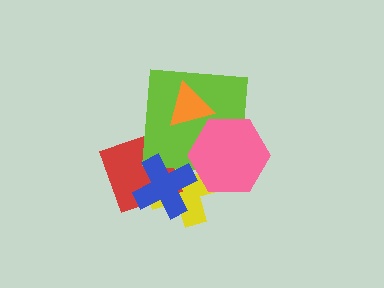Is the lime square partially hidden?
Yes, it is partially covered by another shape.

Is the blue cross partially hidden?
No, no other shape covers it.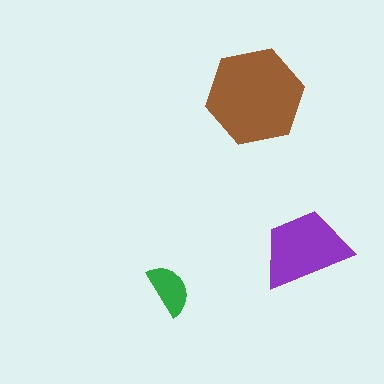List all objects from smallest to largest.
The green semicircle, the purple trapezoid, the brown hexagon.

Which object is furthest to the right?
The purple trapezoid is rightmost.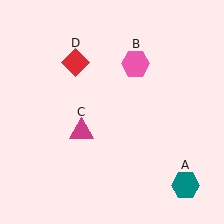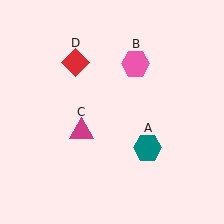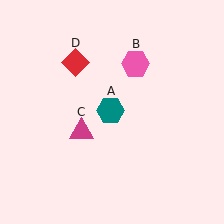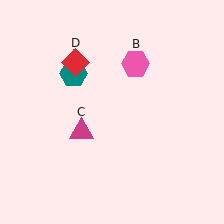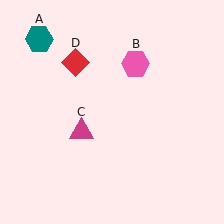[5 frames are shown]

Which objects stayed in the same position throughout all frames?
Pink hexagon (object B) and magenta triangle (object C) and red diamond (object D) remained stationary.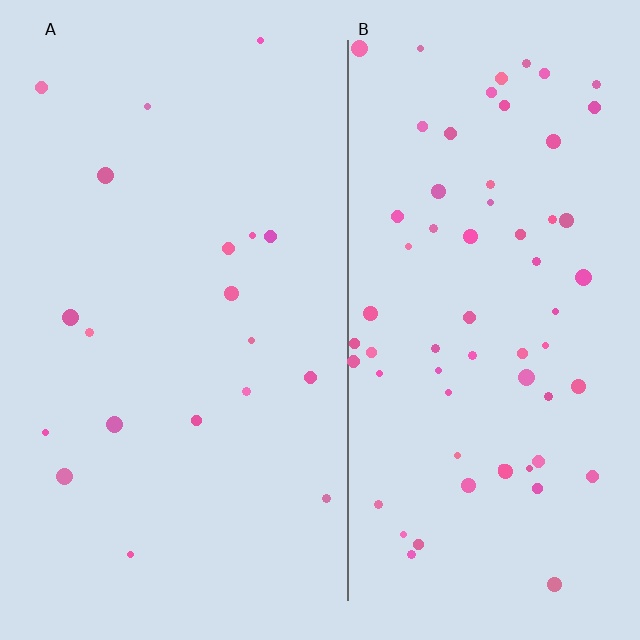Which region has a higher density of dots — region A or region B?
B (the right).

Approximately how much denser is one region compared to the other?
Approximately 3.4× — region B over region A.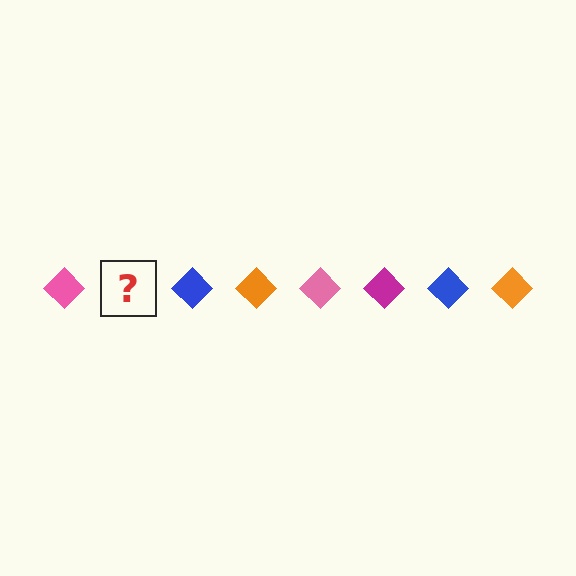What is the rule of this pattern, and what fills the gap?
The rule is that the pattern cycles through pink, magenta, blue, orange diamonds. The gap should be filled with a magenta diamond.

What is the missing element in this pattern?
The missing element is a magenta diamond.